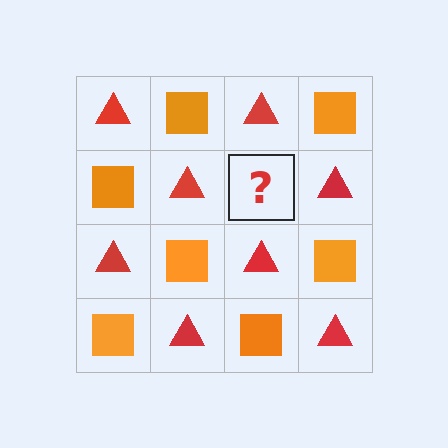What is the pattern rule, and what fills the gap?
The rule is that it alternates red triangle and orange square in a checkerboard pattern. The gap should be filled with an orange square.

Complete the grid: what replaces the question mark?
The question mark should be replaced with an orange square.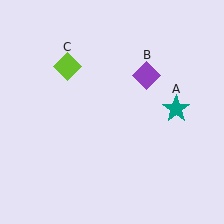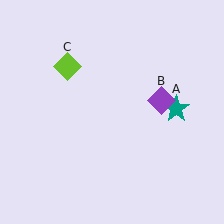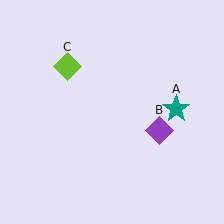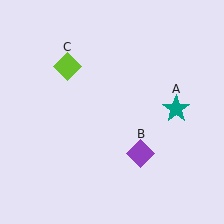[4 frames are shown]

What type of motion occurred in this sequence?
The purple diamond (object B) rotated clockwise around the center of the scene.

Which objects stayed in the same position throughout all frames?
Teal star (object A) and lime diamond (object C) remained stationary.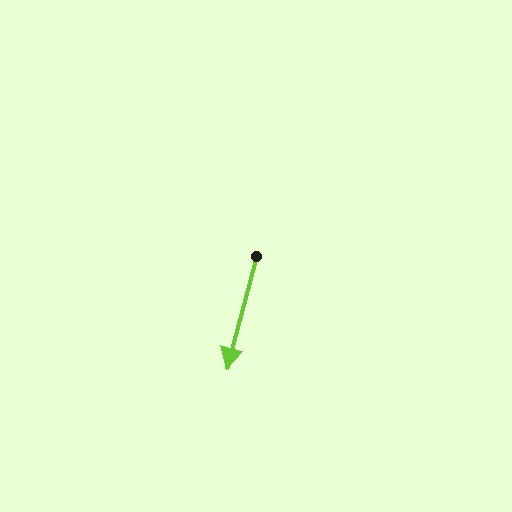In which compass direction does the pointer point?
South.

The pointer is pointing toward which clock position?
Roughly 6 o'clock.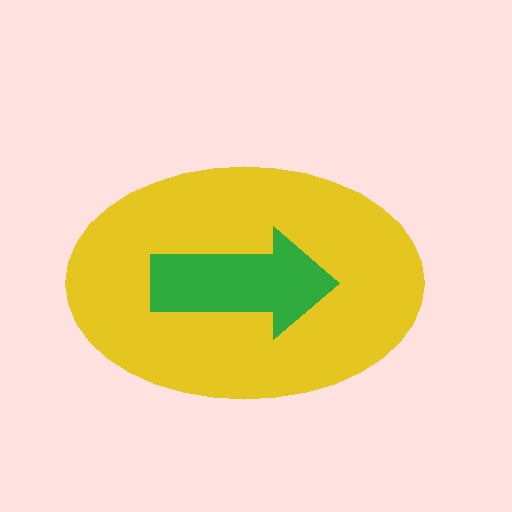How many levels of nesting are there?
2.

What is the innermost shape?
The green arrow.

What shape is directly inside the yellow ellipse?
The green arrow.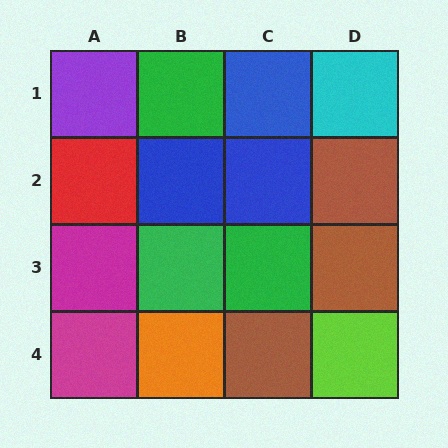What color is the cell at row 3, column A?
Magenta.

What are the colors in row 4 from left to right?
Magenta, orange, brown, lime.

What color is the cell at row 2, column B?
Blue.